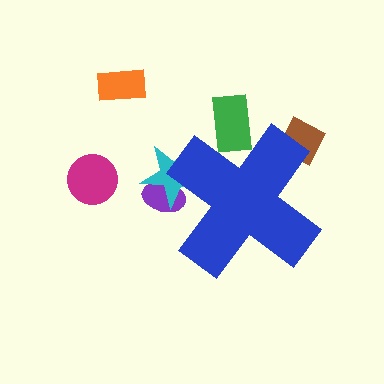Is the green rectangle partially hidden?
Yes, the green rectangle is partially hidden behind the blue cross.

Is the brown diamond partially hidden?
Yes, the brown diamond is partially hidden behind the blue cross.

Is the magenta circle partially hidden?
No, the magenta circle is fully visible.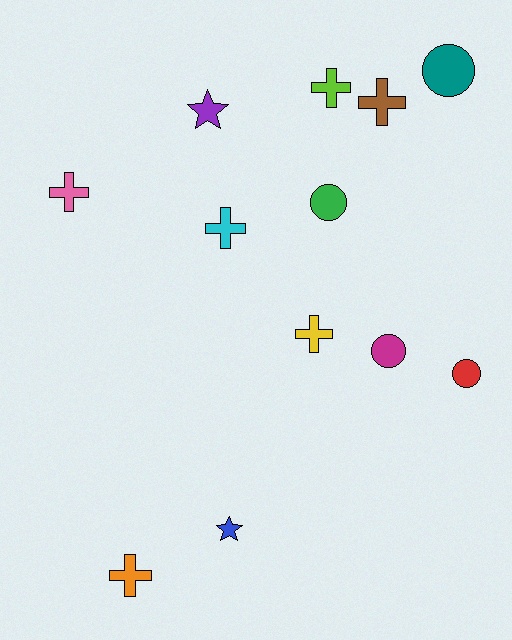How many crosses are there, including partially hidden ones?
There are 6 crosses.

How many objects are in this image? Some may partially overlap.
There are 12 objects.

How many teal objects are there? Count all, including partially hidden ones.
There is 1 teal object.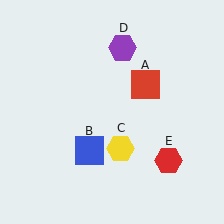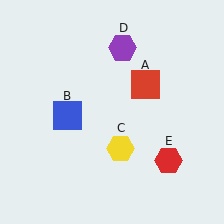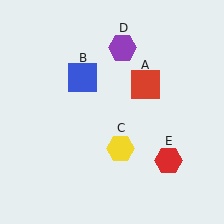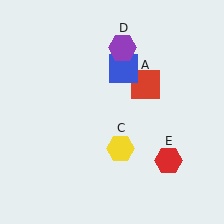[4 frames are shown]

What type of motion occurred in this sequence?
The blue square (object B) rotated clockwise around the center of the scene.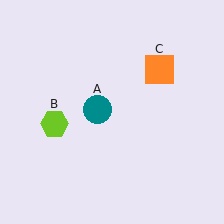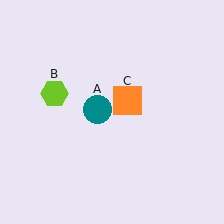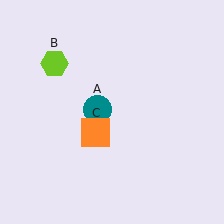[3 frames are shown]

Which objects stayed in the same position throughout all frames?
Teal circle (object A) remained stationary.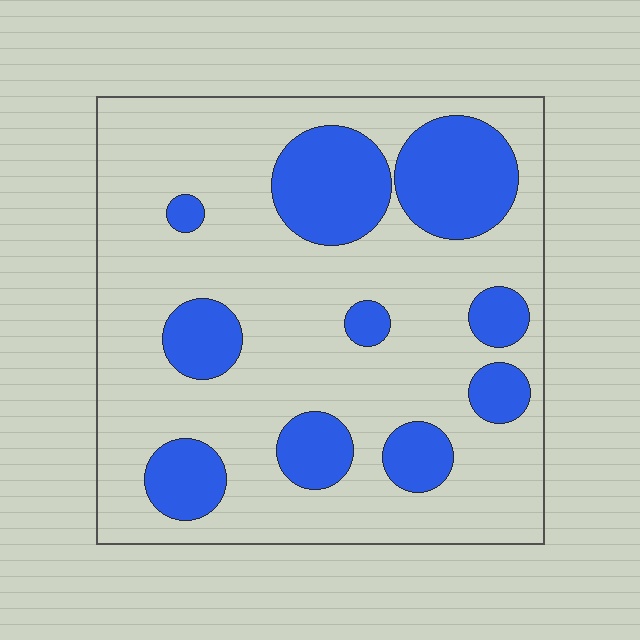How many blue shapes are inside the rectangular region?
10.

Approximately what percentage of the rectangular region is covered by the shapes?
Approximately 25%.